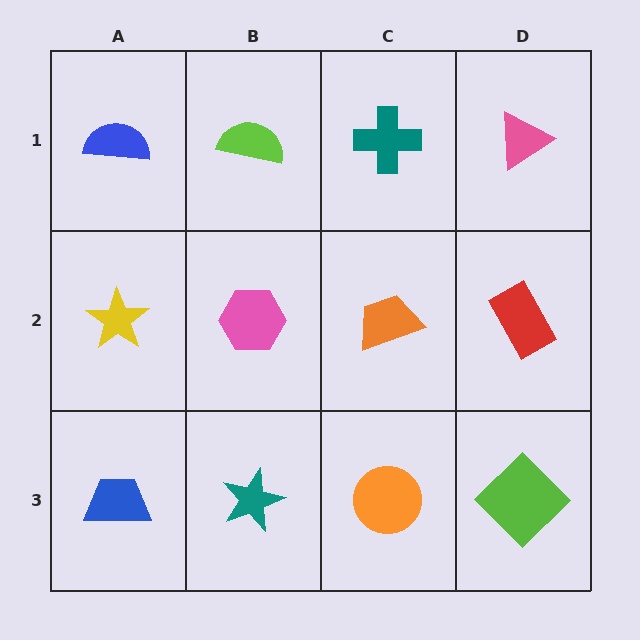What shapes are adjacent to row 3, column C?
An orange trapezoid (row 2, column C), a teal star (row 3, column B), a lime diamond (row 3, column D).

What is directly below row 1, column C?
An orange trapezoid.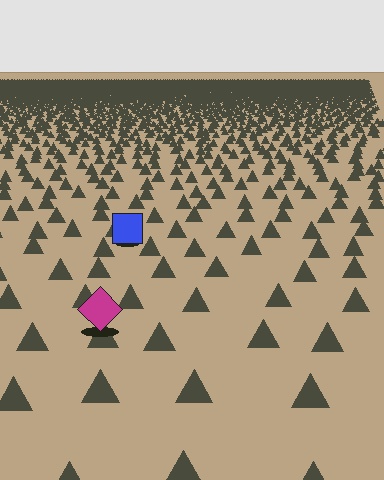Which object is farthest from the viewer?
The blue square is farthest from the viewer. It appears smaller and the ground texture around it is denser.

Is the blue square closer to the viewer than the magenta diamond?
No. The magenta diamond is closer — you can tell from the texture gradient: the ground texture is coarser near it.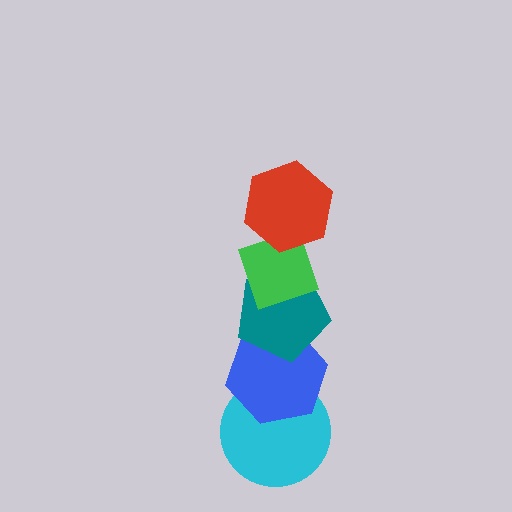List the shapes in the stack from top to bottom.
From top to bottom: the red hexagon, the green diamond, the teal pentagon, the blue hexagon, the cyan circle.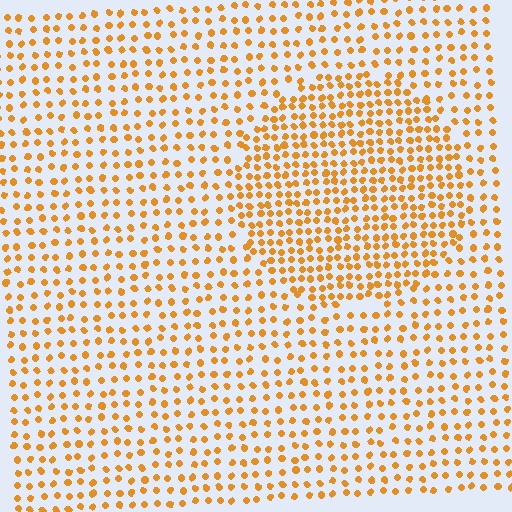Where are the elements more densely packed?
The elements are more densely packed inside the circle boundary.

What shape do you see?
I see a circle.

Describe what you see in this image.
The image contains small orange elements arranged at two different densities. A circle-shaped region is visible where the elements are more densely packed than the surrounding area.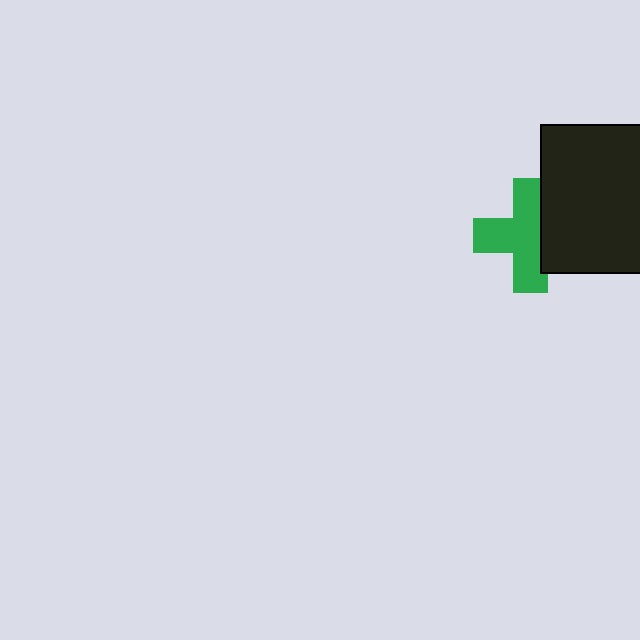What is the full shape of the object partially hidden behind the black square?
The partially hidden object is a green cross.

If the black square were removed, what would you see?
You would see the complete green cross.